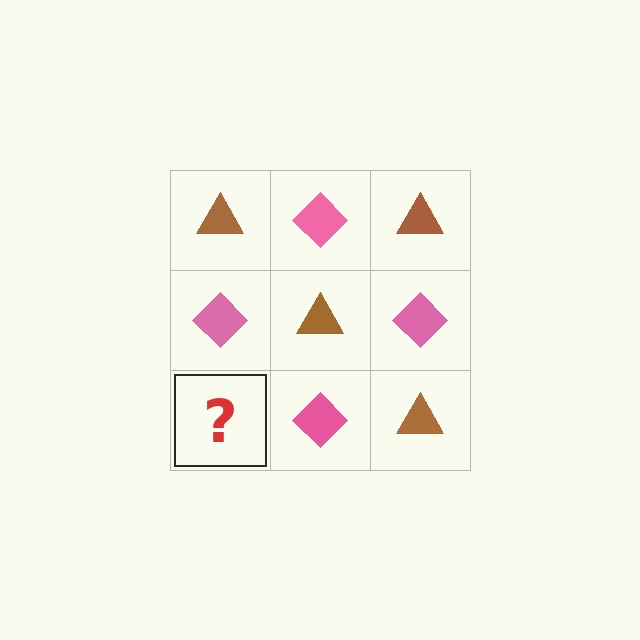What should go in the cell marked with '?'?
The missing cell should contain a brown triangle.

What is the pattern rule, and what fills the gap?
The rule is that it alternates brown triangle and pink diamond in a checkerboard pattern. The gap should be filled with a brown triangle.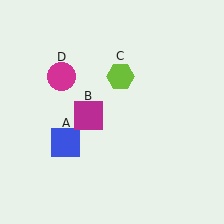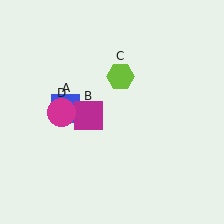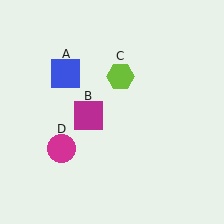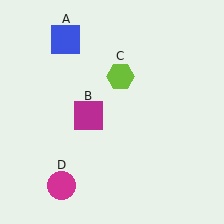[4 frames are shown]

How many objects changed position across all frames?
2 objects changed position: blue square (object A), magenta circle (object D).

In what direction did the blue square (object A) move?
The blue square (object A) moved up.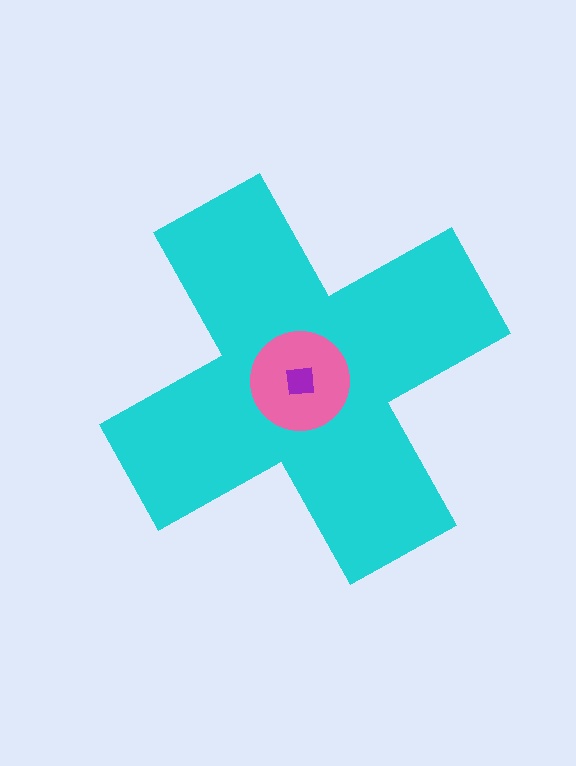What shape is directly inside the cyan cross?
The pink circle.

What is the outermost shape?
The cyan cross.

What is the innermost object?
The purple square.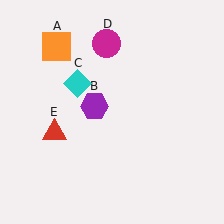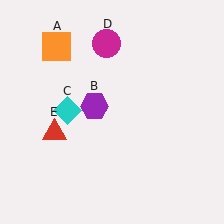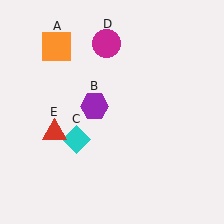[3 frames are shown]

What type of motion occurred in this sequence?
The cyan diamond (object C) rotated counterclockwise around the center of the scene.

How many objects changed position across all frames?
1 object changed position: cyan diamond (object C).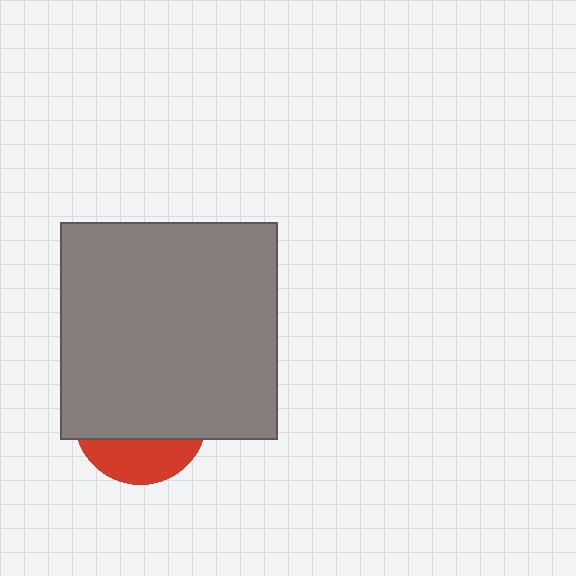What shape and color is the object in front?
The object in front is a gray square.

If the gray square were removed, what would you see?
You would see the complete red circle.